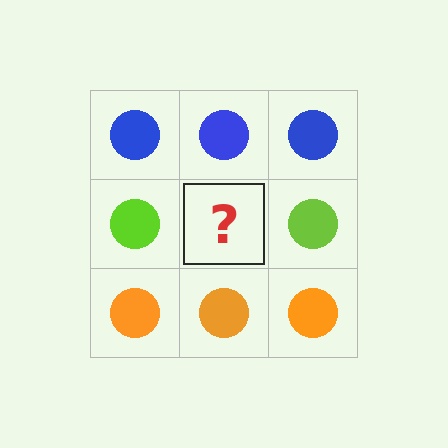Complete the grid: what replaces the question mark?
The question mark should be replaced with a lime circle.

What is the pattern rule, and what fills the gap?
The rule is that each row has a consistent color. The gap should be filled with a lime circle.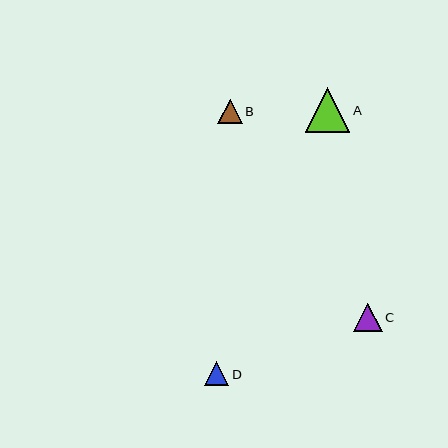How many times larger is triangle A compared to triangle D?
Triangle A is approximately 1.9 times the size of triangle D.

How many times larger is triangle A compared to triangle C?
Triangle A is approximately 1.6 times the size of triangle C.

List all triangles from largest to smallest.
From largest to smallest: A, C, B, D.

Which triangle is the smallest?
Triangle D is the smallest with a size of approximately 24 pixels.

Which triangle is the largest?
Triangle A is the largest with a size of approximately 45 pixels.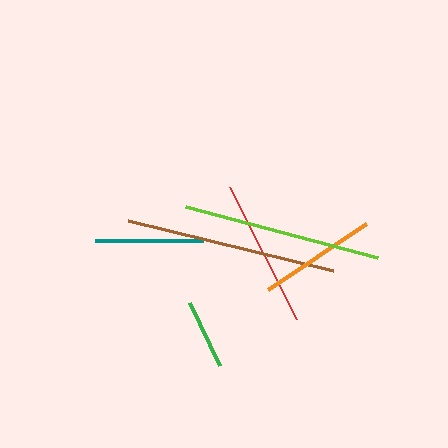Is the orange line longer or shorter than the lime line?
The lime line is longer than the orange line.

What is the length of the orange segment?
The orange segment is approximately 119 pixels long.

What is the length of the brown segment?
The brown segment is approximately 211 pixels long.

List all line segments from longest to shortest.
From longest to shortest: brown, lime, red, orange, teal, green.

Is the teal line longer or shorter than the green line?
The teal line is longer than the green line.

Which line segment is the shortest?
The green line is the shortest at approximately 70 pixels.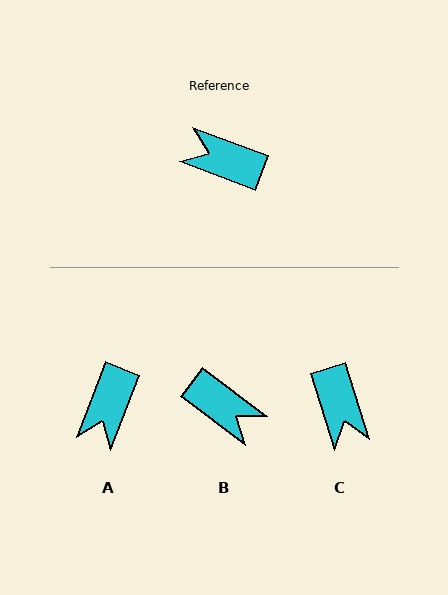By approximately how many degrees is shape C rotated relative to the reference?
Approximately 128 degrees counter-clockwise.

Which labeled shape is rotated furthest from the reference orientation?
B, about 163 degrees away.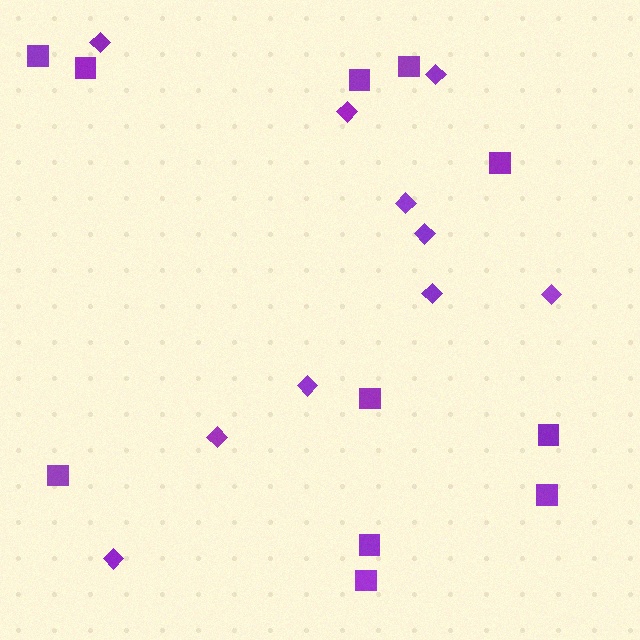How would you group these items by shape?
There are 2 groups: one group of squares (11) and one group of diamonds (10).